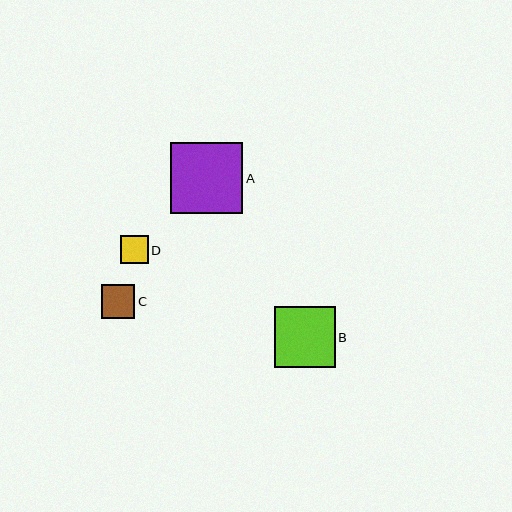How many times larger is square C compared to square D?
Square C is approximately 1.2 times the size of square D.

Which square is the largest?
Square A is the largest with a size of approximately 72 pixels.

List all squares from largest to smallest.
From largest to smallest: A, B, C, D.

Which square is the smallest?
Square D is the smallest with a size of approximately 28 pixels.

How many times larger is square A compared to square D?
Square A is approximately 2.5 times the size of square D.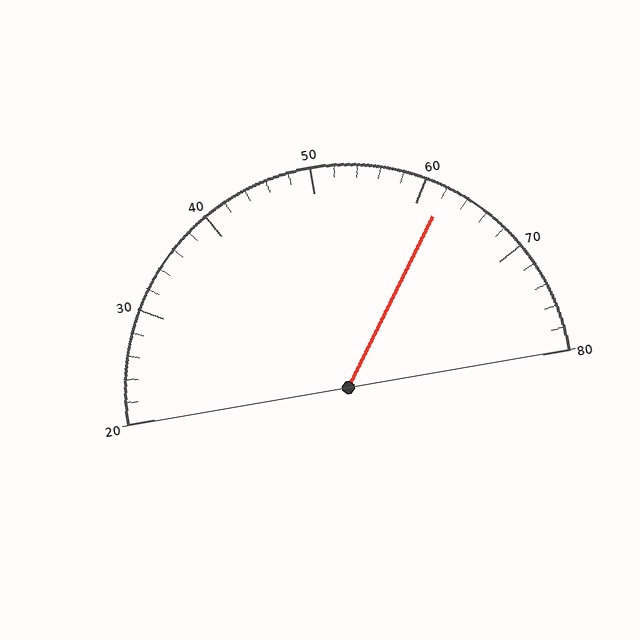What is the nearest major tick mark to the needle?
The nearest major tick mark is 60.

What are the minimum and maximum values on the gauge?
The gauge ranges from 20 to 80.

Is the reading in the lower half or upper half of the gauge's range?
The reading is in the upper half of the range (20 to 80).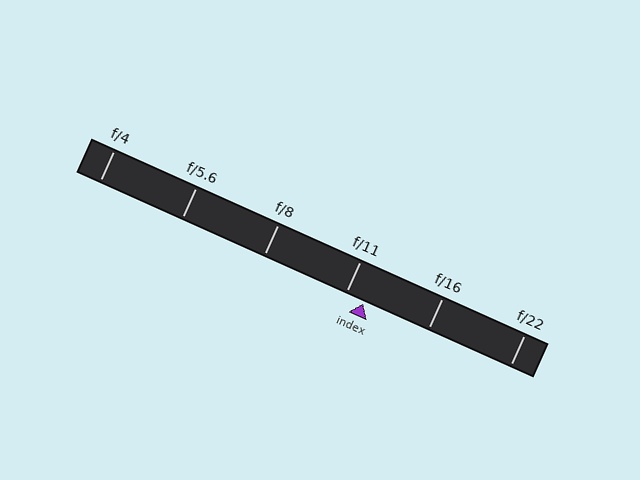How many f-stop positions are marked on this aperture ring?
There are 6 f-stop positions marked.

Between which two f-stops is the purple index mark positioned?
The index mark is between f/11 and f/16.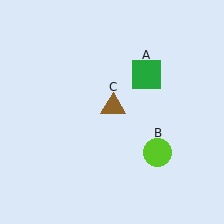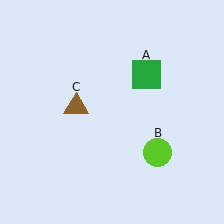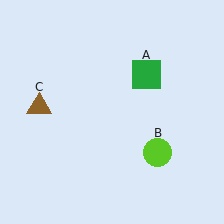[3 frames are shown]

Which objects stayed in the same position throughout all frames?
Green square (object A) and lime circle (object B) remained stationary.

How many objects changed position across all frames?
1 object changed position: brown triangle (object C).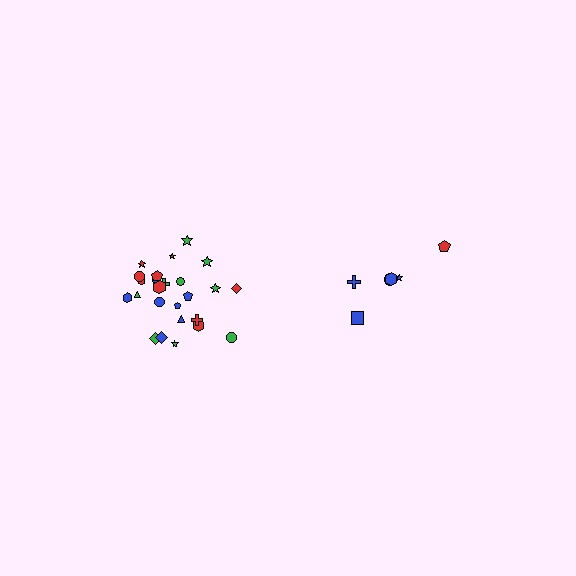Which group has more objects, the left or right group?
The left group.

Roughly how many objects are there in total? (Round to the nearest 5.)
Roughly 30 objects in total.